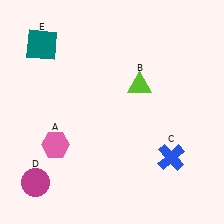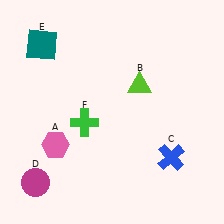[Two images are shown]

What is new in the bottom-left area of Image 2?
A green cross (F) was added in the bottom-left area of Image 2.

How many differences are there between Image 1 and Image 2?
There is 1 difference between the two images.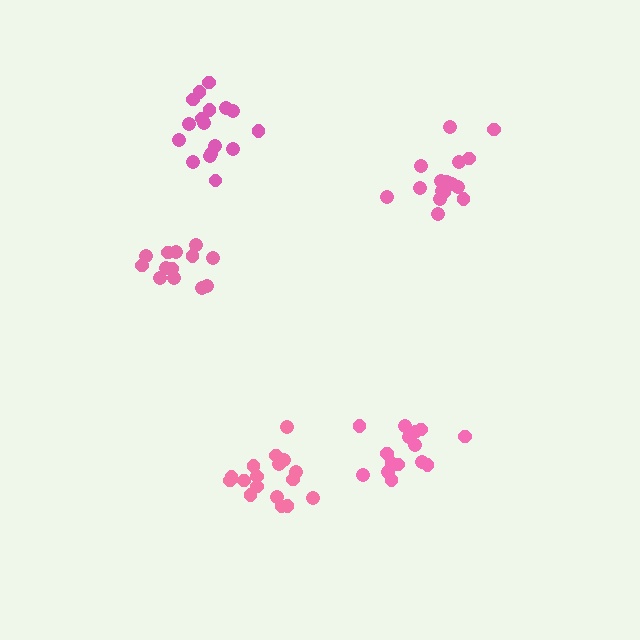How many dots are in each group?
Group 1: 17 dots, Group 2: 17 dots, Group 3: 15 dots, Group 4: 16 dots, Group 5: 13 dots (78 total).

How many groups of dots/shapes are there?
There are 5 groups.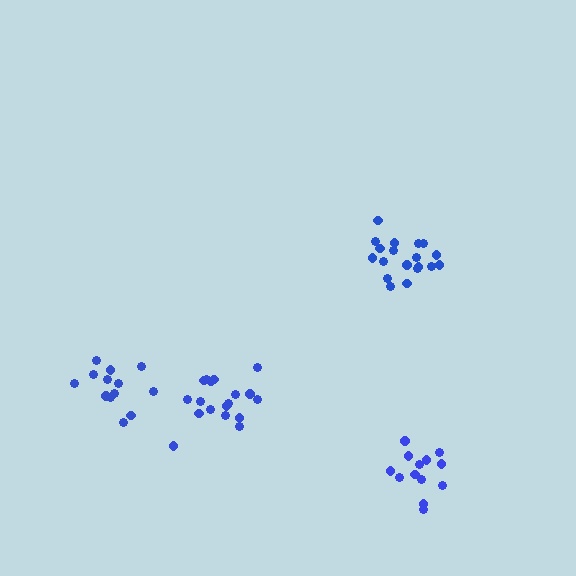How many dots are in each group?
Group 1: 19 dots, Group 2: 18 dots, Group 3: 13 dots, Group 4: 13 dots (63 total).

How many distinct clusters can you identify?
There are 4 distinct clusters.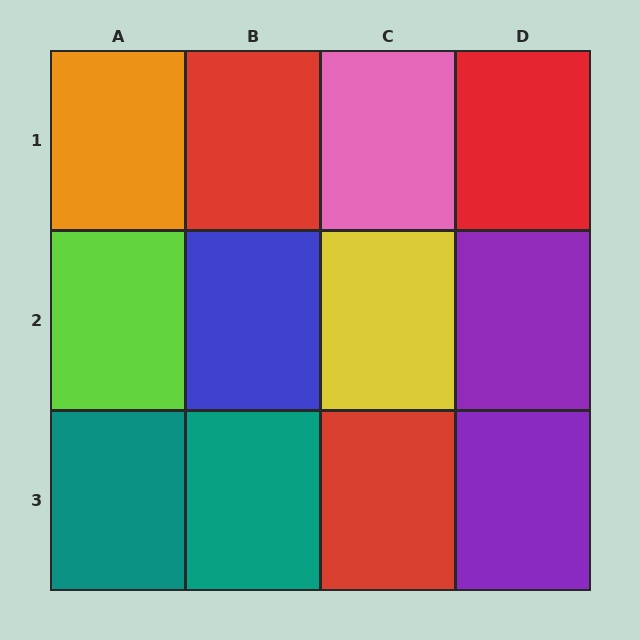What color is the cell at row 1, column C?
Pink.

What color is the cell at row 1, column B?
Red.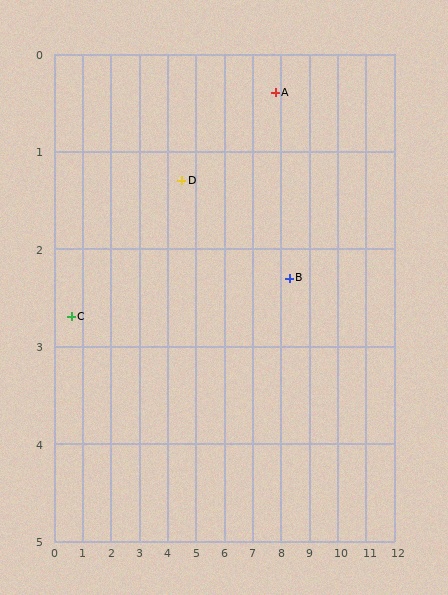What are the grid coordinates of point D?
Point D is at approximately (4.5, 1.3).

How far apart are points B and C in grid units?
Points B and C are about 7.7 grid units apart.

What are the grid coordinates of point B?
Point B is at approximately (8.3, 2.3).